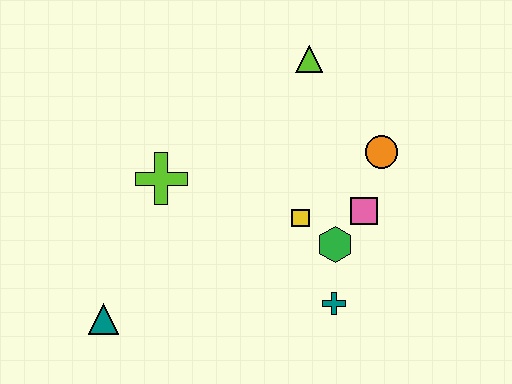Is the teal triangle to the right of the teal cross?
No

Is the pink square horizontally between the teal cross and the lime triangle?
No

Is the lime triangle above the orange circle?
Yes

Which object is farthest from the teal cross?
The lime triangle is farthest from the teal cross.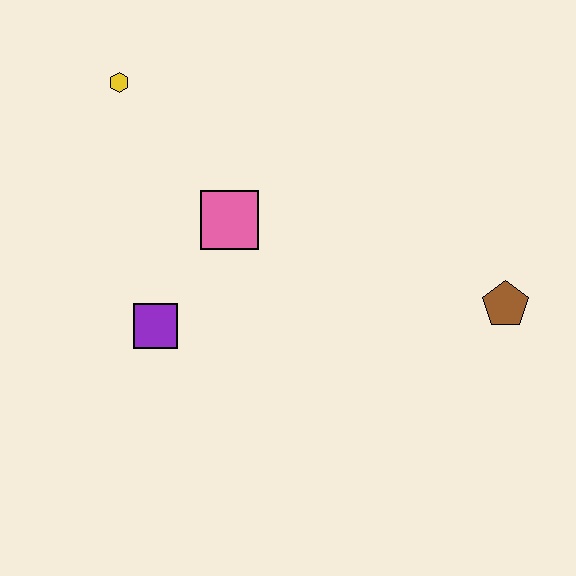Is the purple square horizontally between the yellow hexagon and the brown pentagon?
Yes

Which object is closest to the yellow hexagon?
The pink square is closest to the yellow hexagon.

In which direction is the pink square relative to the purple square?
The pink square is above the purple square.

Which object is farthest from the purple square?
The brown pentagon is farthest from the purple square.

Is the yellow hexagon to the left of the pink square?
Yes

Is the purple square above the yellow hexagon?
No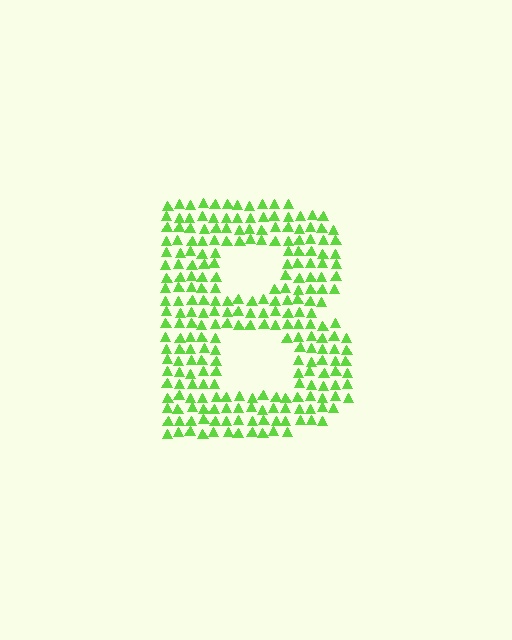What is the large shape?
The large shape is the letter B.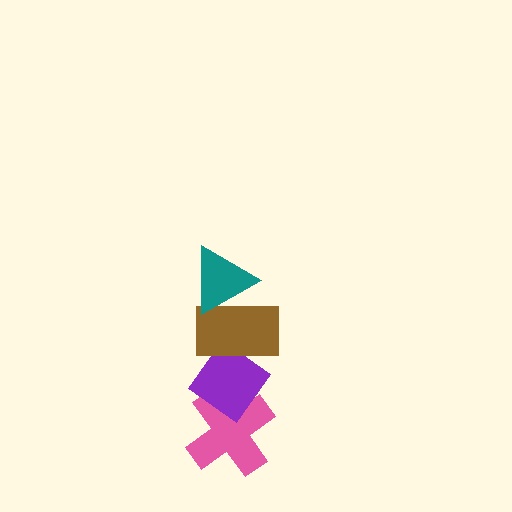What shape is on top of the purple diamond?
The brown rectangle is on top of the purple diamond.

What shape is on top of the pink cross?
The purple diamond is on top of the pink cross.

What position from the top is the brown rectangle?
The brown rectangle is 2nd from the top.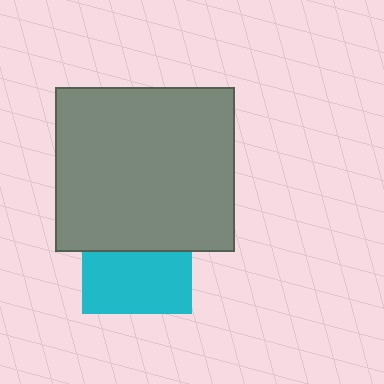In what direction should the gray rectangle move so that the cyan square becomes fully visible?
The gray rectangle should move up. That is the shortest direction to clear the overlap and leave the cyan square fully visible.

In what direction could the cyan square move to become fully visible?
The cyan square could move down. That would shift it out from behind the gray rectangle entirely.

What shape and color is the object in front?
The object in front is a gray rectangle.